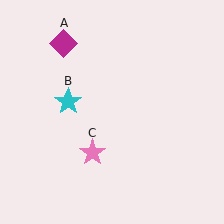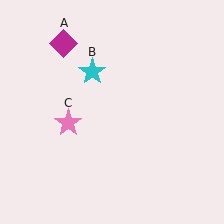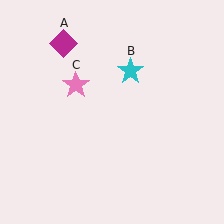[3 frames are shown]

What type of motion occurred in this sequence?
The cyan star (object B), pink star (object C) rotated clockwise around the center of the scene.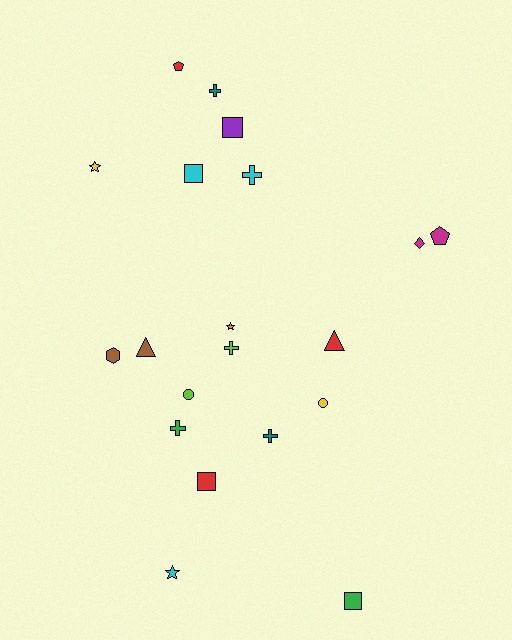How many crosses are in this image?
There are 5 crosses.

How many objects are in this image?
There are 20 objects.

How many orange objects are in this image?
There is 1 orange object.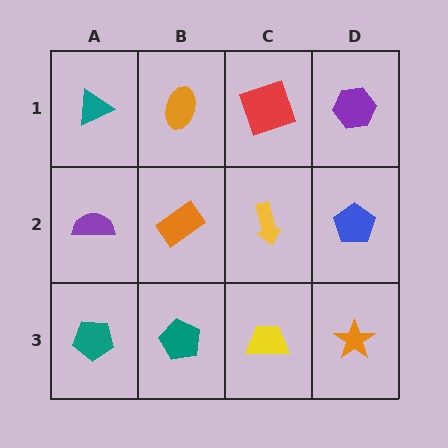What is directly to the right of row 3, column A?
A teal pentagon.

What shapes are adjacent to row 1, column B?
An orange rectangle (row 2, column B), a teal triangle (row 1, column A), a red square (row 1, column C).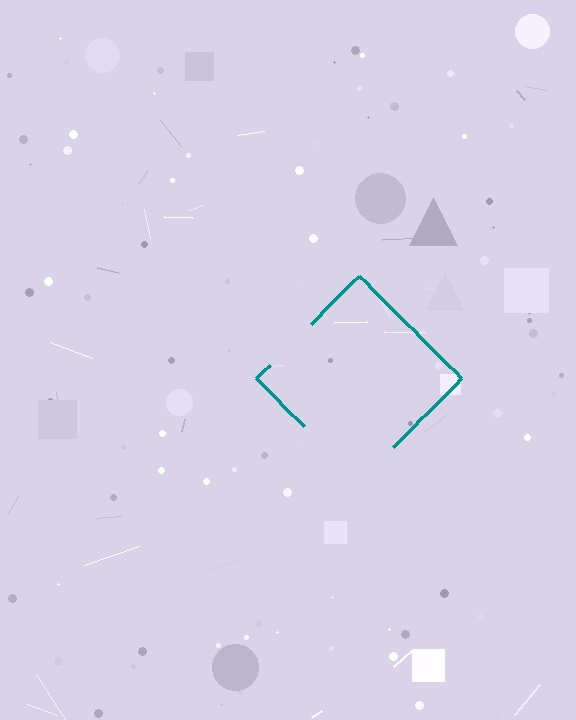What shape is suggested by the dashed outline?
The dashed outline suggests a diamond.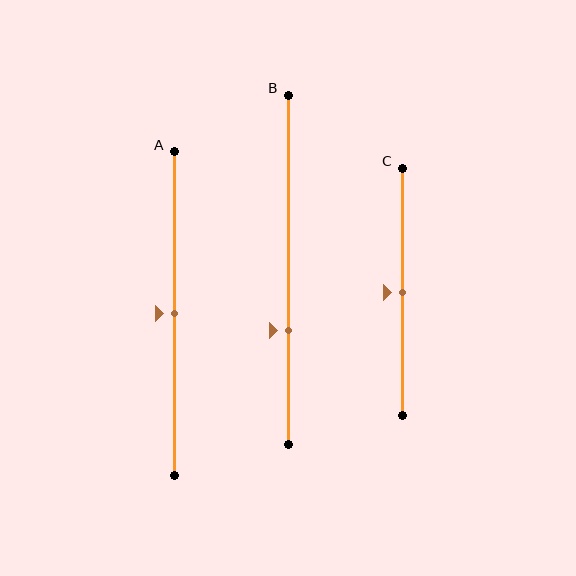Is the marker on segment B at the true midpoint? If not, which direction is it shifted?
No, the marker on segment B is shifted downward by about 17% of the segment length.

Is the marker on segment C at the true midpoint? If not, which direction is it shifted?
Yes, the marker on segment C is at the true midpoint.